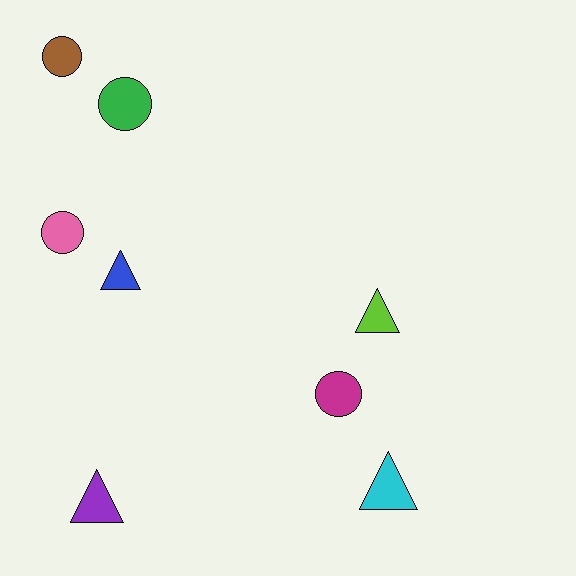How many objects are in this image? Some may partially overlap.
There are 8 objects.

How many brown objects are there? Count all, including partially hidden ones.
There is 1 brown object.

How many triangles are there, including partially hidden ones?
There are 4 triangles.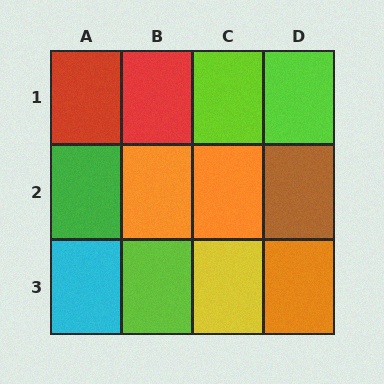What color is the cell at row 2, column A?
Green.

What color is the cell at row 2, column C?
Orange.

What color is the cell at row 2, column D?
Brown.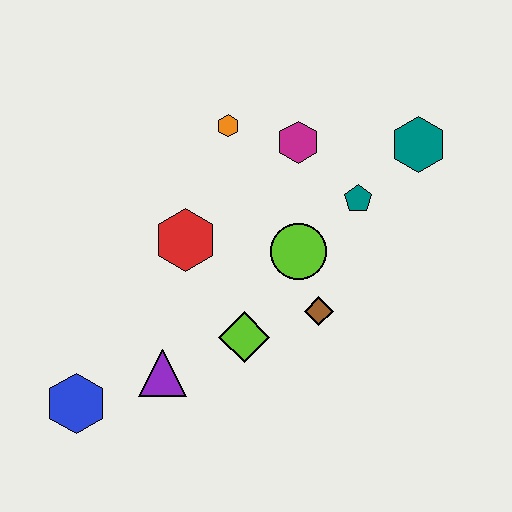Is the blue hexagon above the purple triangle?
No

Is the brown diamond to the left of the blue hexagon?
No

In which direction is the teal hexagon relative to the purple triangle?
The teal hexagon is to the right of the purple triangle.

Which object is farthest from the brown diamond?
The blue hexagon is farthest from the brown diamond.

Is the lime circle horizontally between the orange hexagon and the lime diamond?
No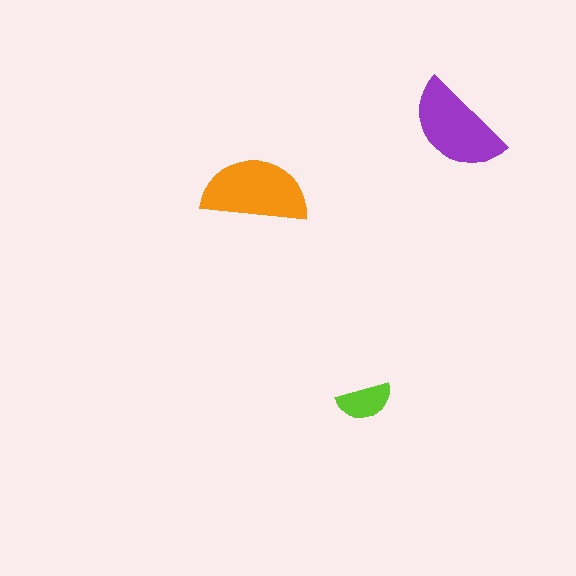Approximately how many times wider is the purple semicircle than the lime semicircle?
About 2 times wider.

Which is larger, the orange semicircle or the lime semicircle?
The orange one.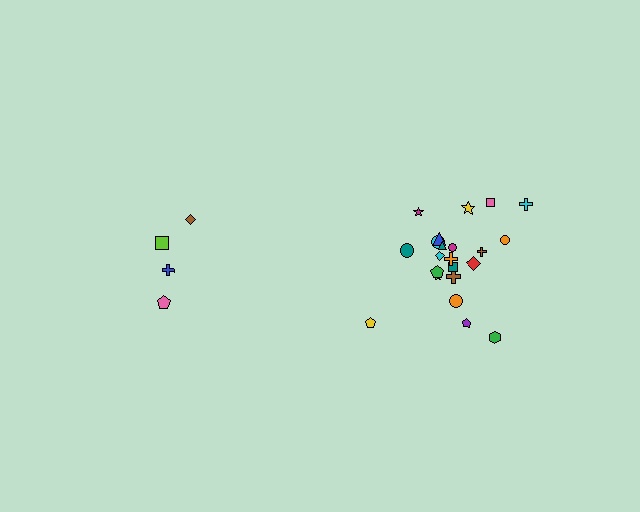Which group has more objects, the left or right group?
The right group.